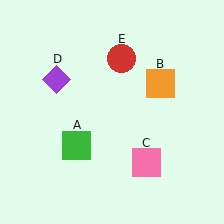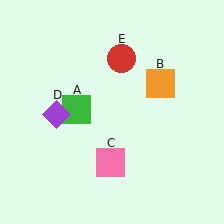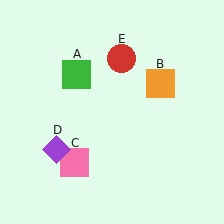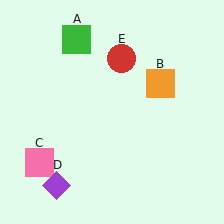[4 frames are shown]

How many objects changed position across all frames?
3 objects changed position: green square (object A), pink square (object C), purple diamond (object D).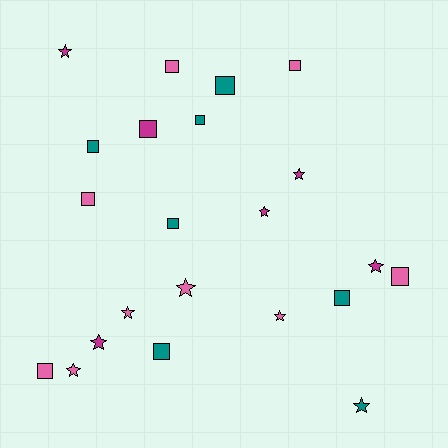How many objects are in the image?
There are 22 objects.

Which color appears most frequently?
Pink, with 9 objects.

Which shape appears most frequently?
Square, with 12 objects.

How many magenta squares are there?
There is 1 magenta square.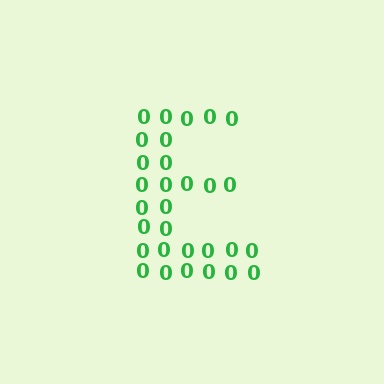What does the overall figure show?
The overall figure shows the letter E.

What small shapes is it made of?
It is made of small digit 0's.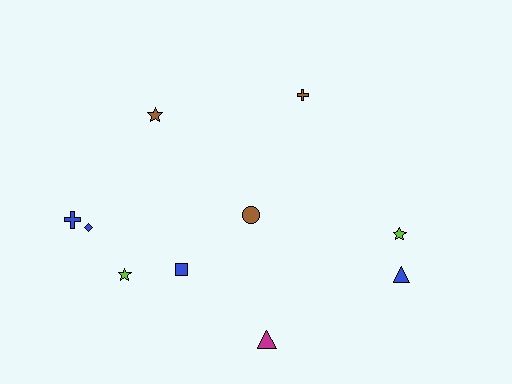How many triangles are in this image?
There are 2 triangles.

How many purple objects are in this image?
There are no purple objects.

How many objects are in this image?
There are 10 objects.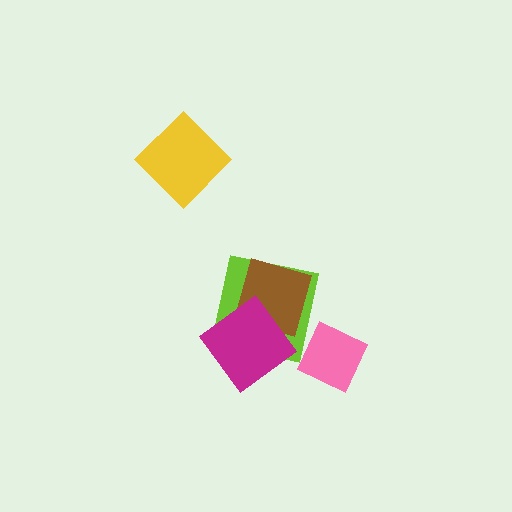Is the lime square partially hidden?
Yes, it is partially covered by another shape.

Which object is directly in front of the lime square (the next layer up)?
The brown square is directly in front of the lime square.